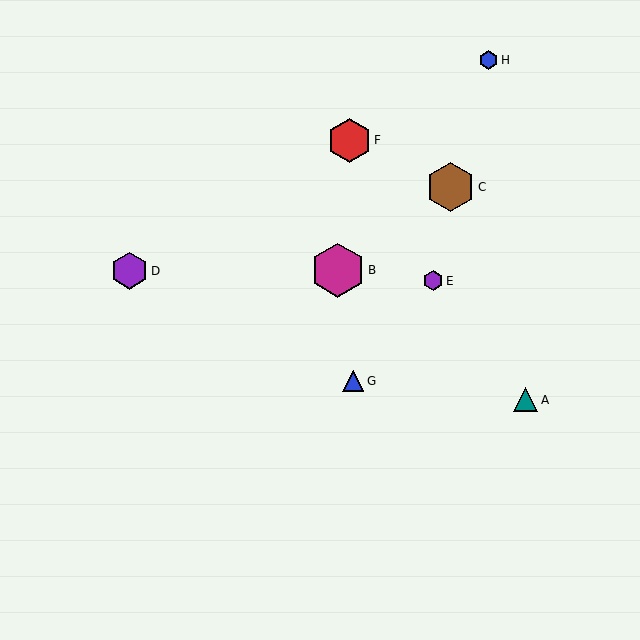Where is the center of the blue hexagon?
The center of the blue hexagon is at (488, 60).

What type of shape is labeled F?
Shape F is a red hexagon.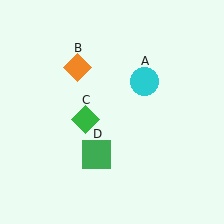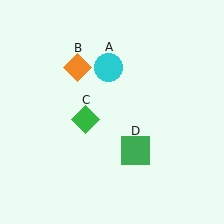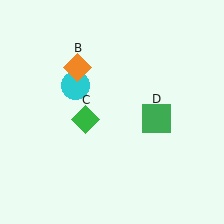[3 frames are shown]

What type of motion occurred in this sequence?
The cyan circle (object A), green square (object D) rotated counterclockwise around the center of the scene.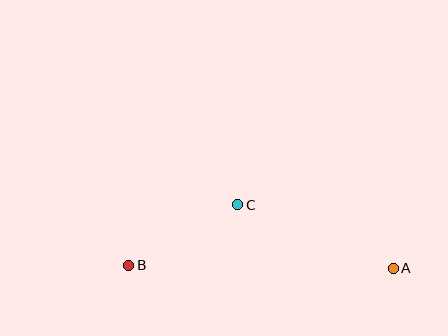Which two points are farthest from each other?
Points A and B are farthest from each other.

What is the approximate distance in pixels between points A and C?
The distance between A and C is approximately 168 pixels.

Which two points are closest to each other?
Points B and C are closest to each other.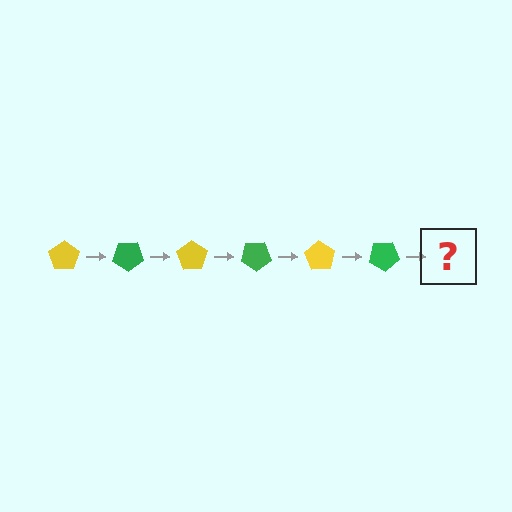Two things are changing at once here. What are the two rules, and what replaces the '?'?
The two rules are that it rotates 35 degrees each step and the color cycles through yellow and green. The '?' should be a yellow pentagon, rotated 210 degrees from the start.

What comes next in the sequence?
The next element should be a yellow pentagon, rotated 210 degrees from the start.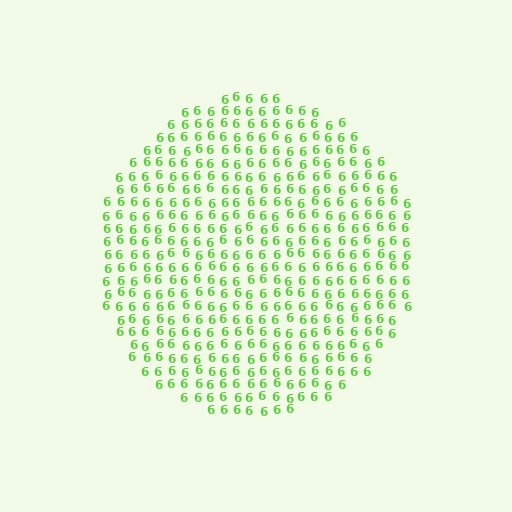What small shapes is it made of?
It is made of small digit 6's.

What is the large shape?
The large shape is a circle.